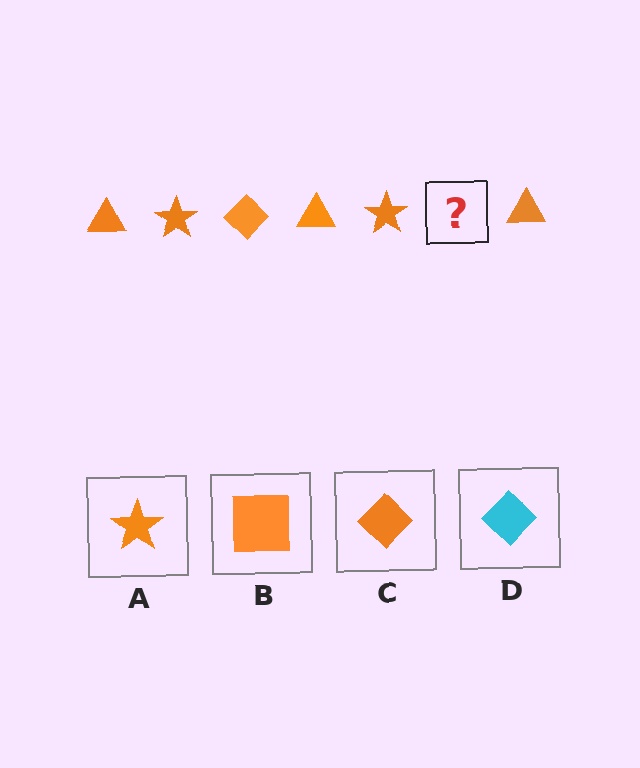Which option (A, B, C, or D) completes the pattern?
C.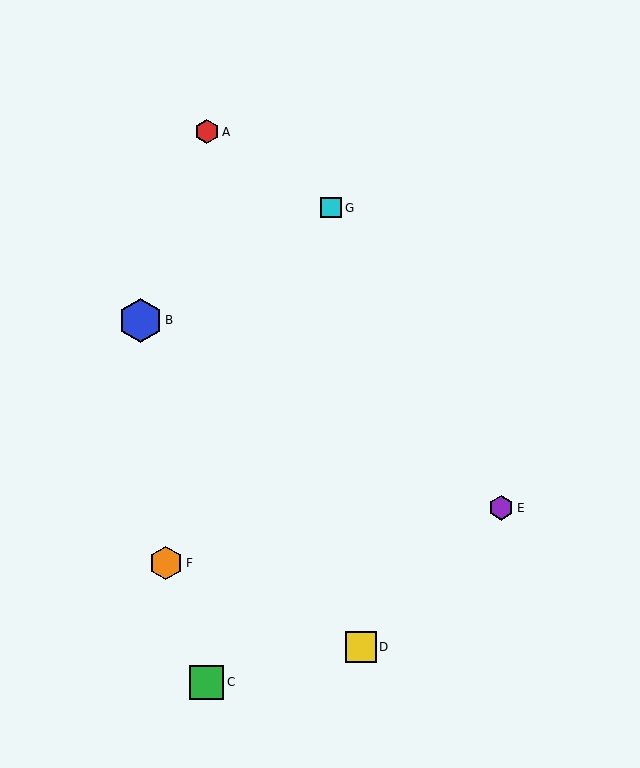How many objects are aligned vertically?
2 objects (A, C) are aligned vertically.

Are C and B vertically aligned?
No, C is at x≈207 and B is at x≈140.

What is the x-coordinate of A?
Object A is at x≈207.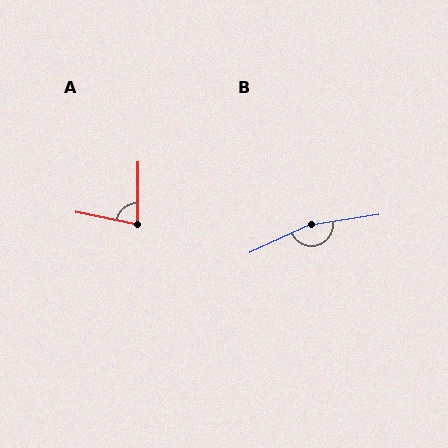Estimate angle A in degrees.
Approximately 79 degrees.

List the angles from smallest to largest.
A (79°), B (164°).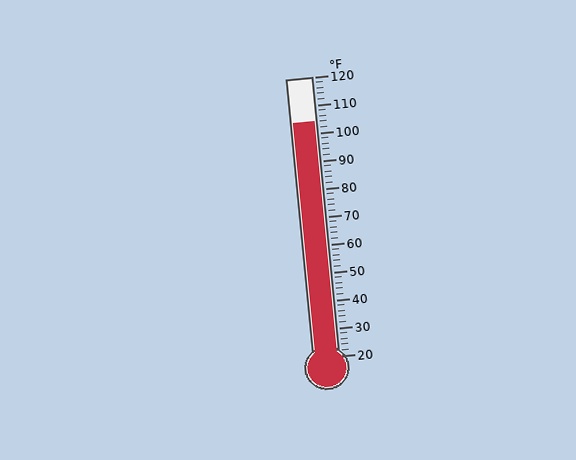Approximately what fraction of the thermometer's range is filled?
The thermometer is filled to approximately 85% of its range.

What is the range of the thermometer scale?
The thermometer scale ranges from 20°F to 120°F.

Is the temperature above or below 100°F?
The temperature is above 100°F.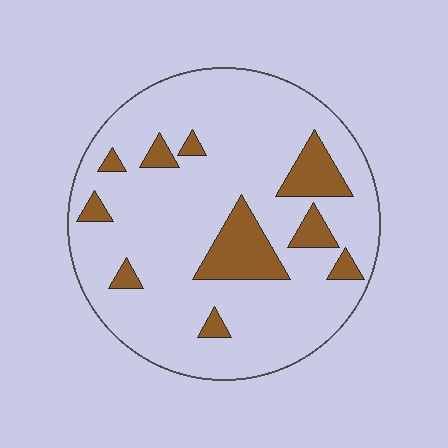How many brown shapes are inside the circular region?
10.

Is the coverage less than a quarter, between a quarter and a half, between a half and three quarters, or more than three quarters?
Less than a quarter.